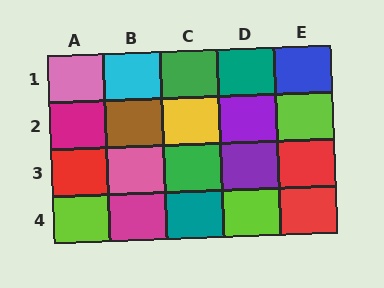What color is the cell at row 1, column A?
Pink.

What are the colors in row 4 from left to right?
Lime, magenta, teal, lime, red.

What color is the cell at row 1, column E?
Blue.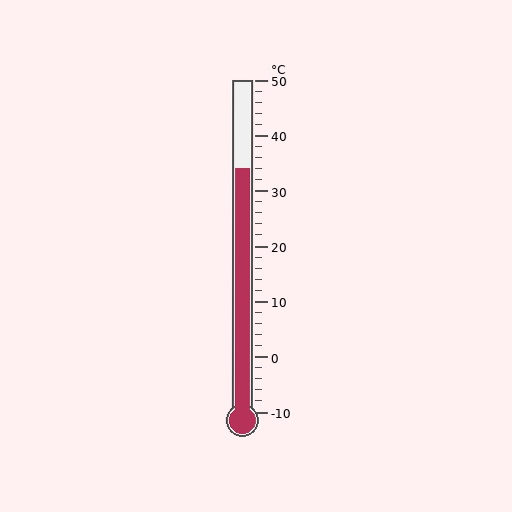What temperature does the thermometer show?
The thermometer shows approximately 34°C.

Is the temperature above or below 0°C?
The temperature is above 0°C.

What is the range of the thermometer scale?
The thermometer scale ranges from -10°C to 50°C.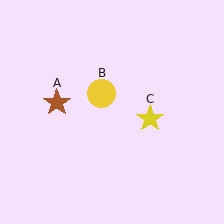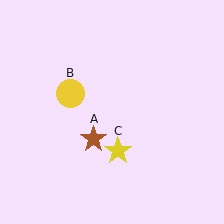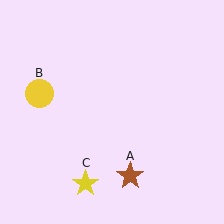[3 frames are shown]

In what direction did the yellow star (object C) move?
The yellow star (object C) moved down and to the left.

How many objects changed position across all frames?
3 objects changed position: brown star (object A), yellow circle (object B), yellow star (object C).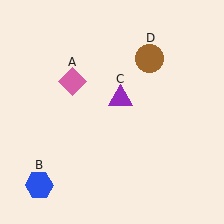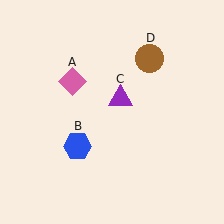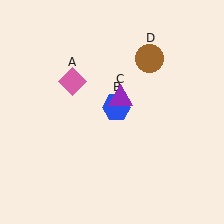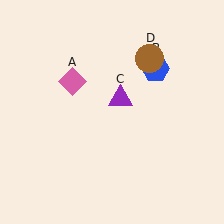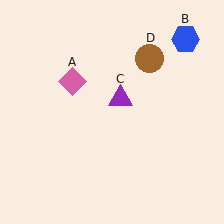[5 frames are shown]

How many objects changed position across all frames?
1 object changed position: blue hexagon (object B).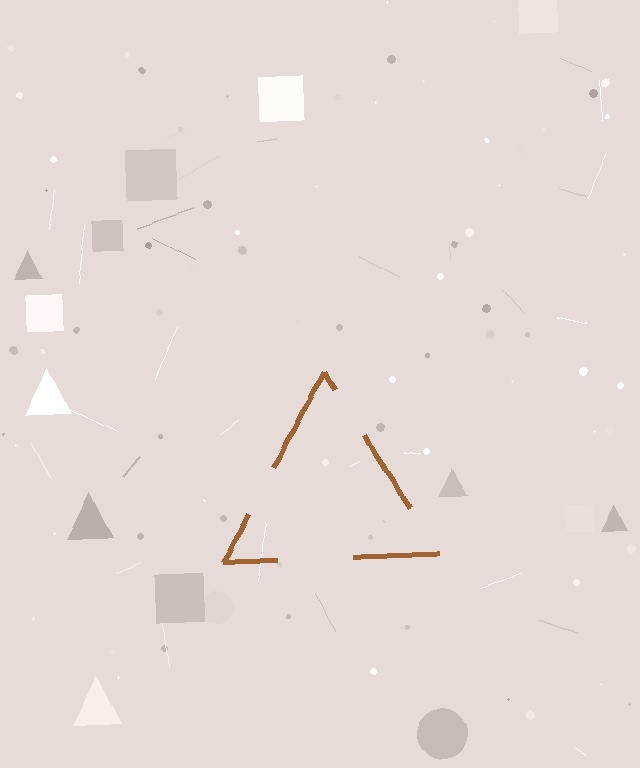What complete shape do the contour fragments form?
The contour fragments form a triangle.